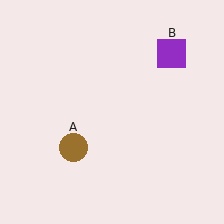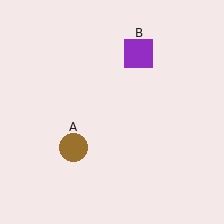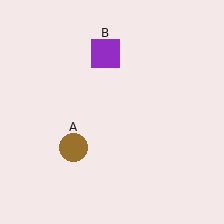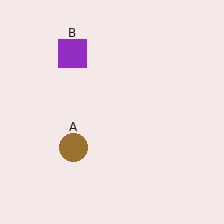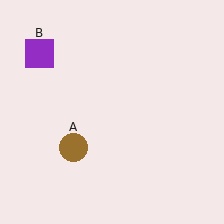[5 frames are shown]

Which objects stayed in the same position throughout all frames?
Brown circle (object A) remained stationary.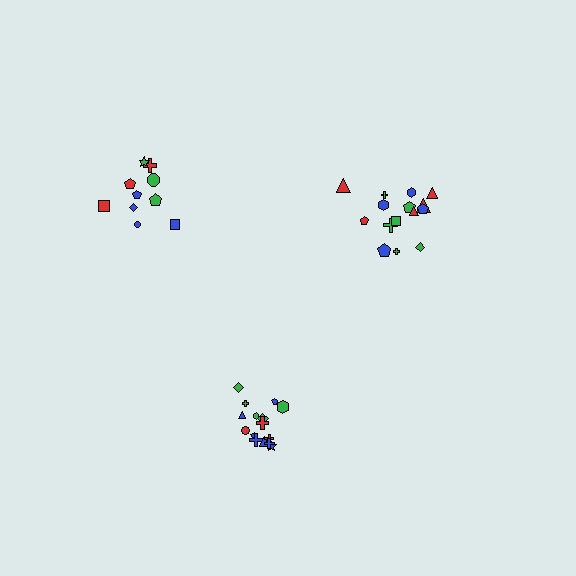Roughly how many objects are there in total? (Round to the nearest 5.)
Roughly 40 objects in total.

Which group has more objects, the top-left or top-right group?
The top-right group.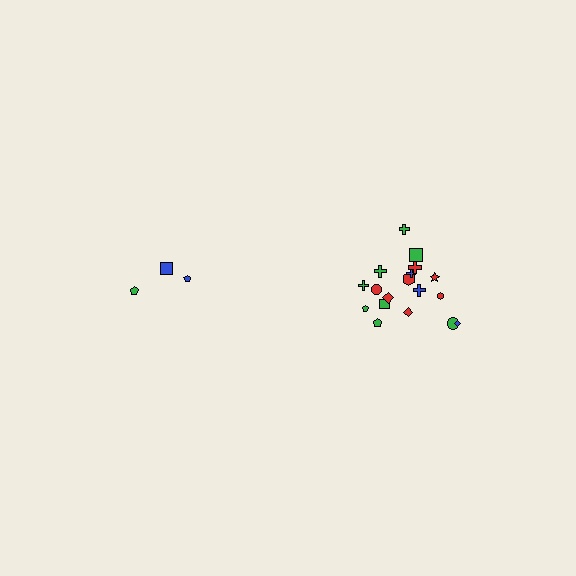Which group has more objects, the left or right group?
The right group.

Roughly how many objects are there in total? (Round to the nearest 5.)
Roughly 20 objects in total.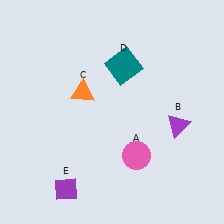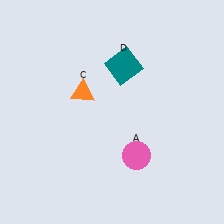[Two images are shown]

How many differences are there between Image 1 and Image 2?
There are 2 differences between the two images.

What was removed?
The purple triangle (B), the purple diamond (E) were removed in Image 2.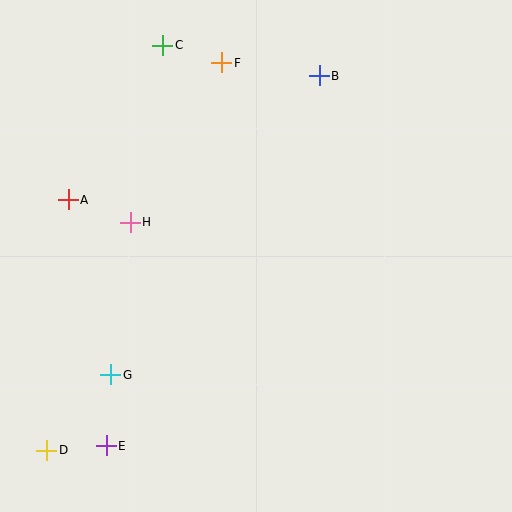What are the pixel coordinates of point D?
Point D is at (47, 450).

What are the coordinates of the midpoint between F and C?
The midpoint between F and C is at (192, 54).